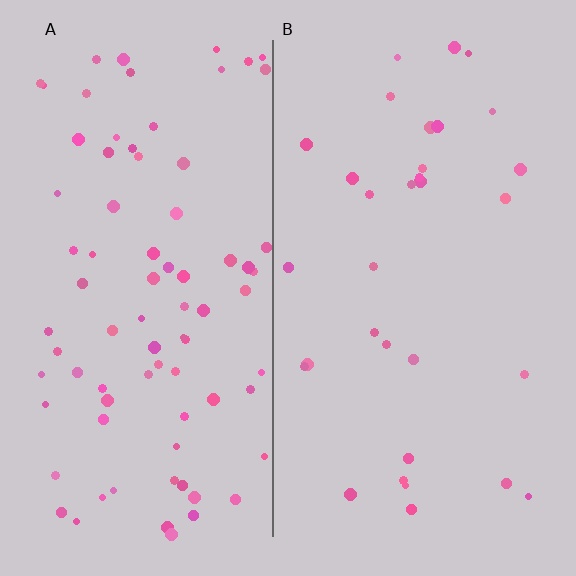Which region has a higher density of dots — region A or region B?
A (the left).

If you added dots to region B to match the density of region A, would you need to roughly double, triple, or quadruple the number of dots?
Approximately triple.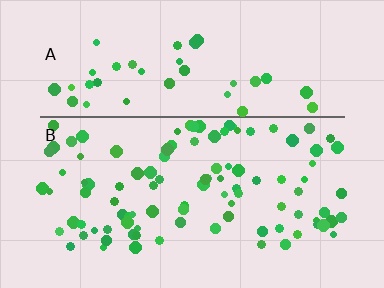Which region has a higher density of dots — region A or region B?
B (the bottom).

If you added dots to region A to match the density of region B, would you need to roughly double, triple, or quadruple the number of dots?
Approximately double.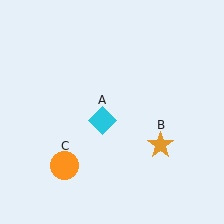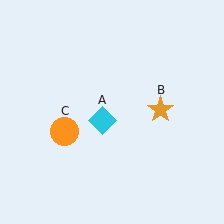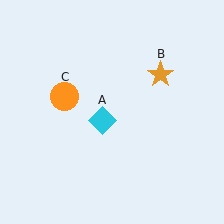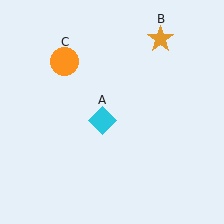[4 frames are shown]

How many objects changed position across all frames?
2 objects changed position: orange star (object B), orange circle (object C).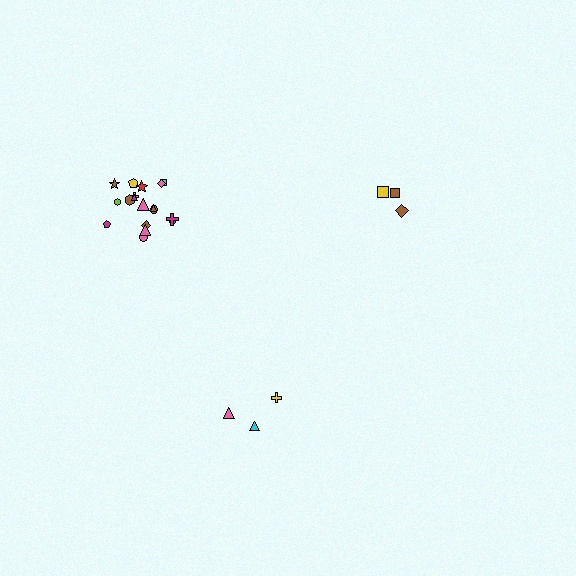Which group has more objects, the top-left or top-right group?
The top-left group.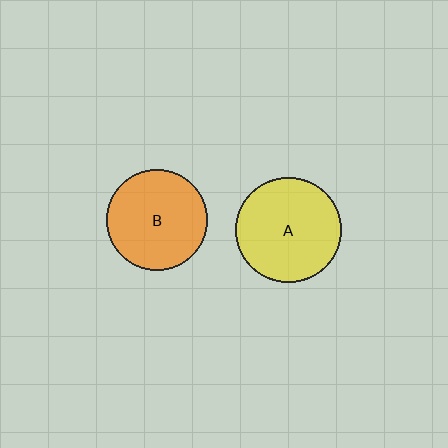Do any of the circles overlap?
No, none of the circles overlap.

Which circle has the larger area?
Circle A (yellow).